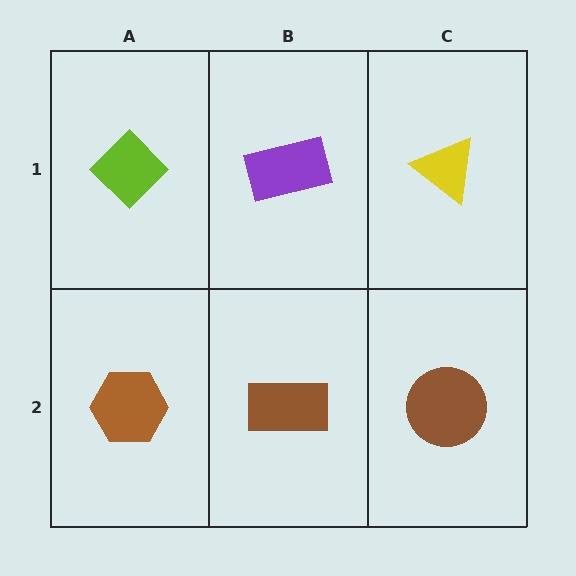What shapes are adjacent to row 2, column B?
A purple rectangle (row 1, column B), a brown hexagon (row 2, column A), a brown circle (row 2, column C).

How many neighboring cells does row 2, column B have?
3.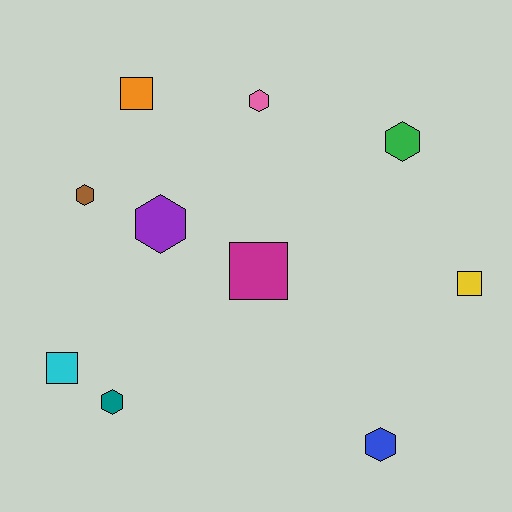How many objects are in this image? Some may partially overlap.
There are 10 objects.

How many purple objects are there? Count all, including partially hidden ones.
There is 1 purple object.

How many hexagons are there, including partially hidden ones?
There are 6 hexagons.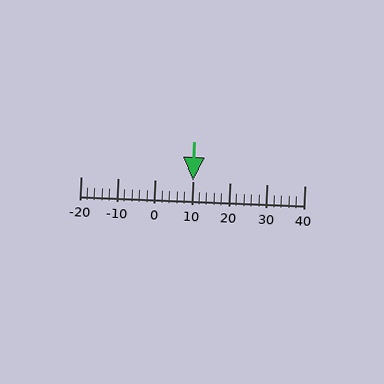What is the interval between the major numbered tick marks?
The major tick marks are spaced 10 units apart.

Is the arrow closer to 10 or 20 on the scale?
The arrow is closer to 10.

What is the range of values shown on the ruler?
The ruler shows values from -20 to 40.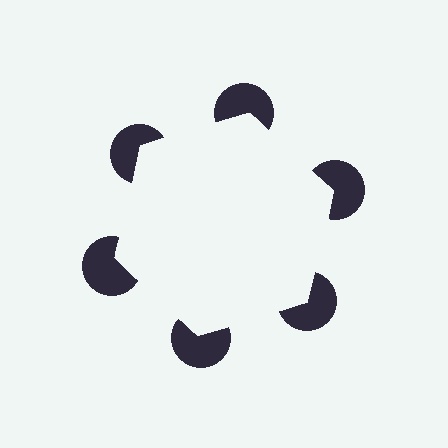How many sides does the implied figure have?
6 sides.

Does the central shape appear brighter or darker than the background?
It typically appears slightly brighter than the background, even though no actual brightness change is drawn.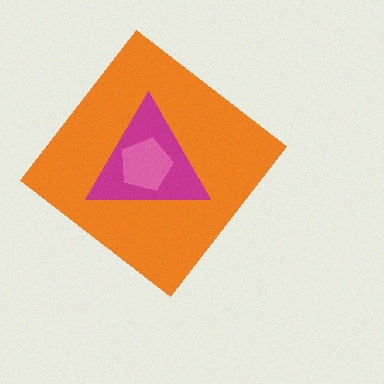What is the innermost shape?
The pink pentagon.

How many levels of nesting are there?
3.